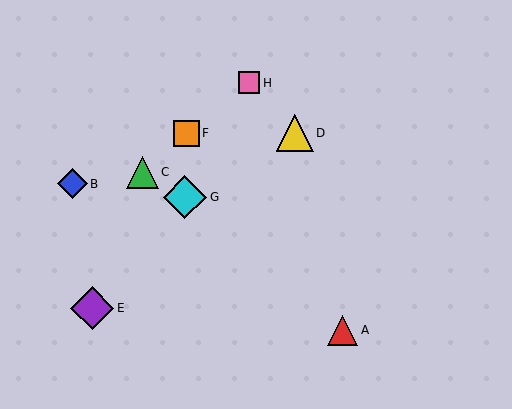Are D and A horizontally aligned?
No, D is at y≈133 and A is at y≈330.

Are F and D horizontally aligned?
Yes, both are at y≈133.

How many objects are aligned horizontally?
2 objects (D, F) are aligned horizontally.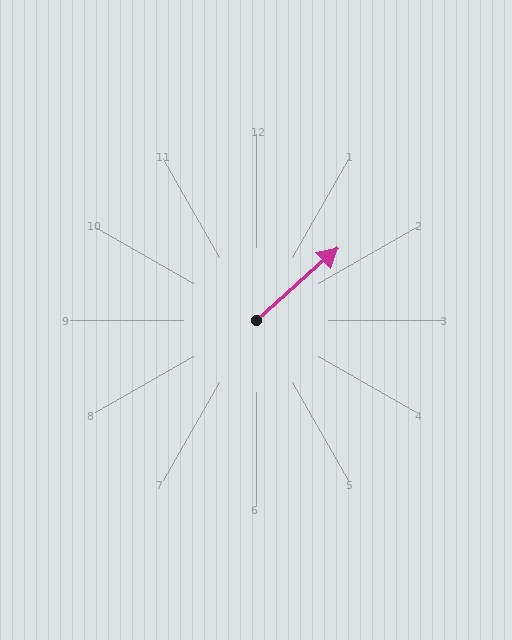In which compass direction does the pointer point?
Northeast.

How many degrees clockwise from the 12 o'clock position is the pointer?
Approximately 49 degrees.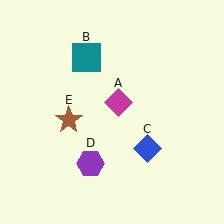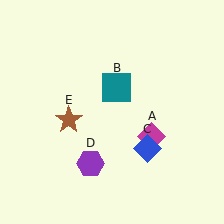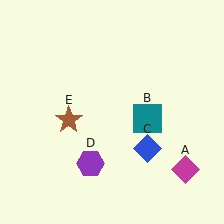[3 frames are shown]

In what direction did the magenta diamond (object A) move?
The magenta diamond (object A) moved down and to the right.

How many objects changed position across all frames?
2 objects changed position: magenta diamond (object A), teal square (object B).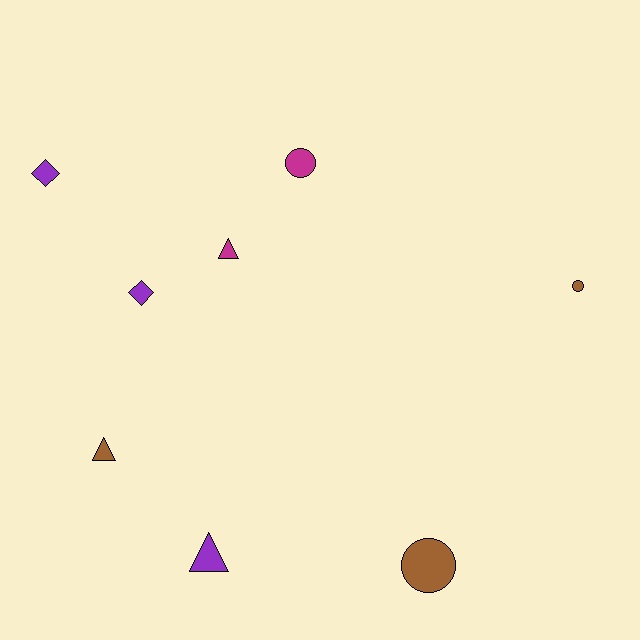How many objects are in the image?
There are 8 objects.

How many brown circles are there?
There are 2 brown circles.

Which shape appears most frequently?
Triangle, with 3 objects.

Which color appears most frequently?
Purple, with 3 objects.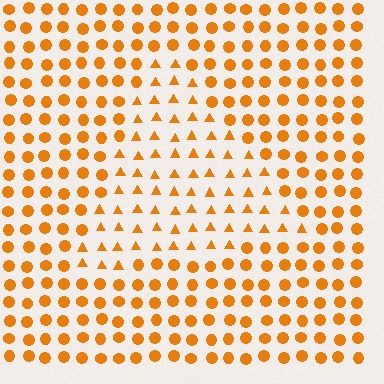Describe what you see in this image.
The image is filled with small orange elements arranged in a uniform grid. A triangle-shaped region contains triangles, while the surrounding area contains circles. The boundary is defined purely by the change in element shape.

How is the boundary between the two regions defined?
The boundary is defined by a change in element shape: triangles inside vs. circles outside. All elements share the same color and spacing.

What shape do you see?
I see a triangle.